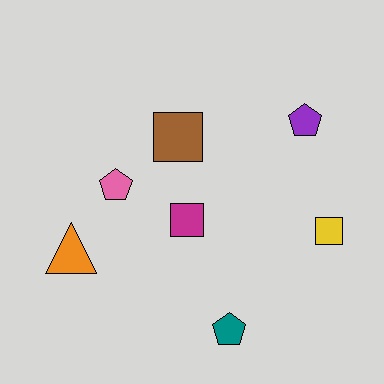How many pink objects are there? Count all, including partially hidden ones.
There is 1 pink object.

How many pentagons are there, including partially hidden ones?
There are 3 pentagons.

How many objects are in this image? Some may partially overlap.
There are 7 objects.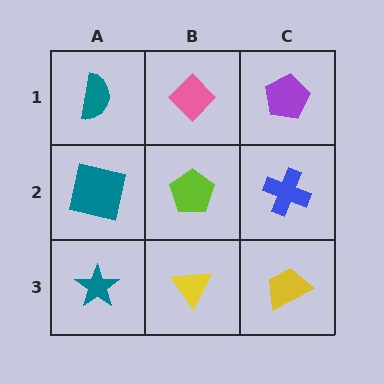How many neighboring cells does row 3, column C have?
2.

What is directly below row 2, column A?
A teal star.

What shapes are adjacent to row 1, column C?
A blue cross (row 2, column C), a pink diamond (row 1, column B).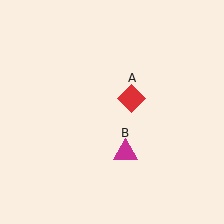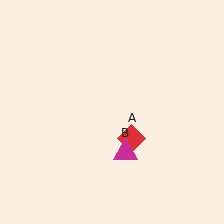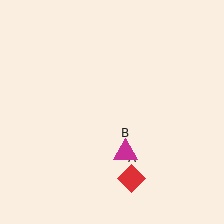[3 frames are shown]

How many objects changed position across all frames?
1 object changed position: red diamond (object A).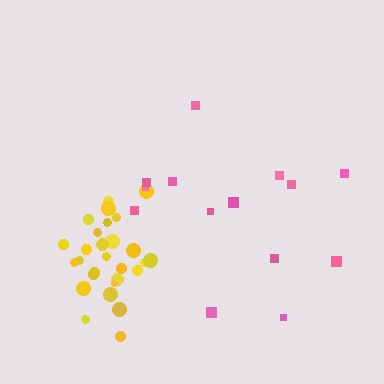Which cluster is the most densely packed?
Yellow.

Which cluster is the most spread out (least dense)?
Pink.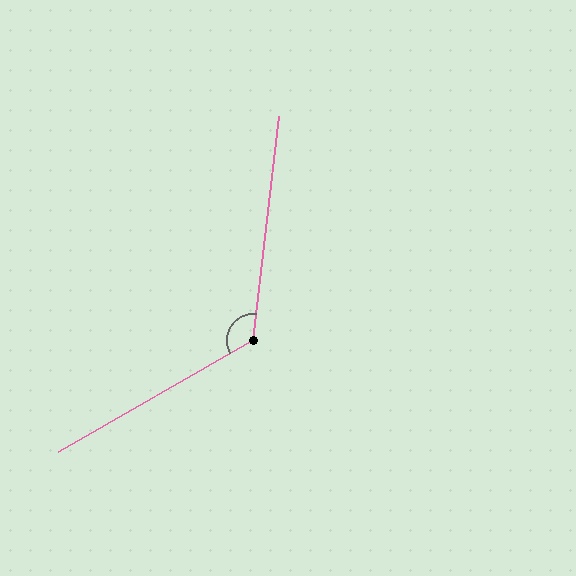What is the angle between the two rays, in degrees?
Approximately 126 degrees.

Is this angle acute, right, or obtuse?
It is obtuse.